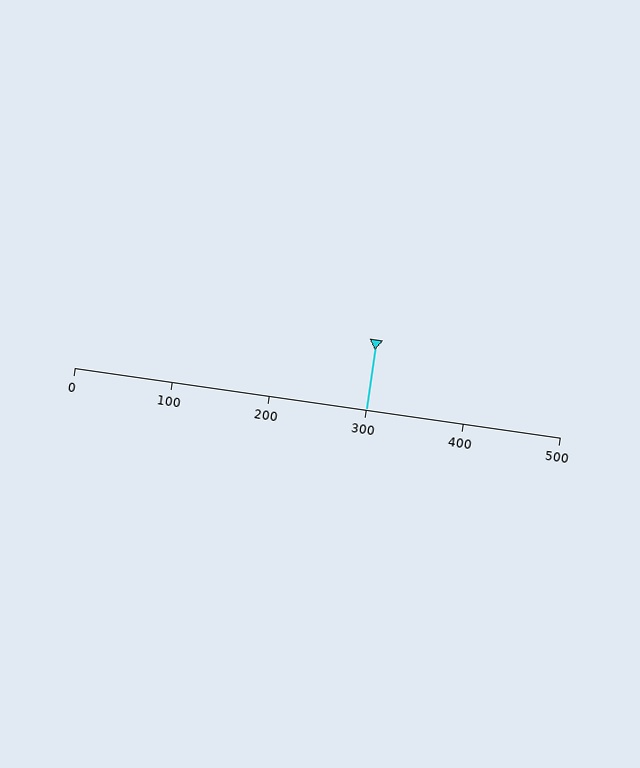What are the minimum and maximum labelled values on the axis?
The axis runs from 0 to 500.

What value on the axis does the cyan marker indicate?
The marker indicates approximately 300.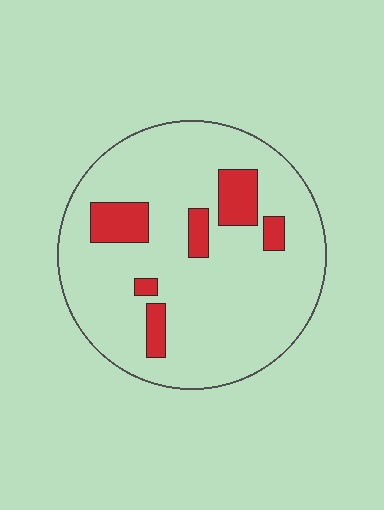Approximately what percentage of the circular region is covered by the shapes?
Approximately 15%.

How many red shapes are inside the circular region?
6.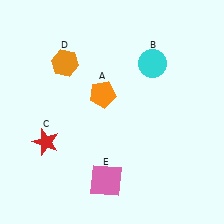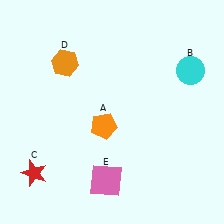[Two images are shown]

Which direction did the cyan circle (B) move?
The cyan circle (B) moved right.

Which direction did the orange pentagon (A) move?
The orange pentagon (A) moved down.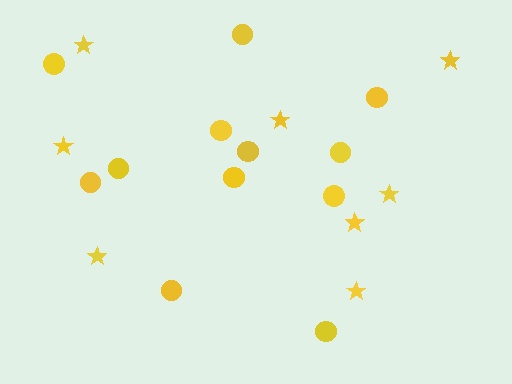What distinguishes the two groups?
There are 2 groups: one group of circles (12) and one group of stars (8).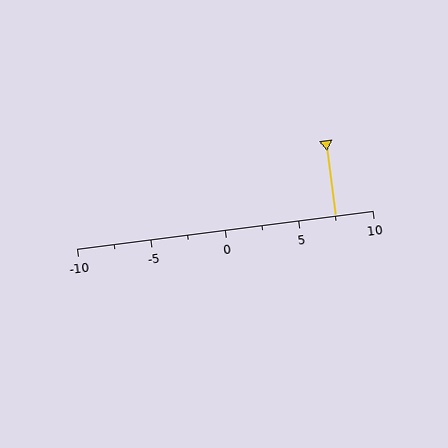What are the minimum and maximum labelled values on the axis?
The axis runs from -10 to 10.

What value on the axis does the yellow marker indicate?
The marker indicates approximately 7.5.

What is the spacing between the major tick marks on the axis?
The major ticks are spaced 5 apart.